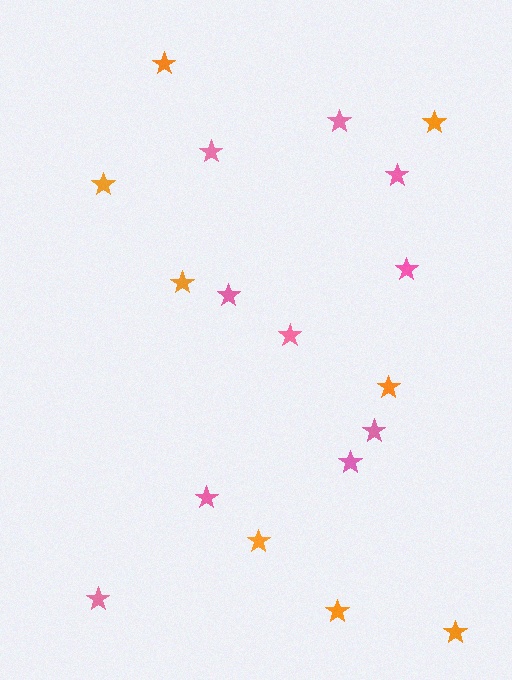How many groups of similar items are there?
There are 2 groups: one group of orange stars (8) and one group of pink stars (10).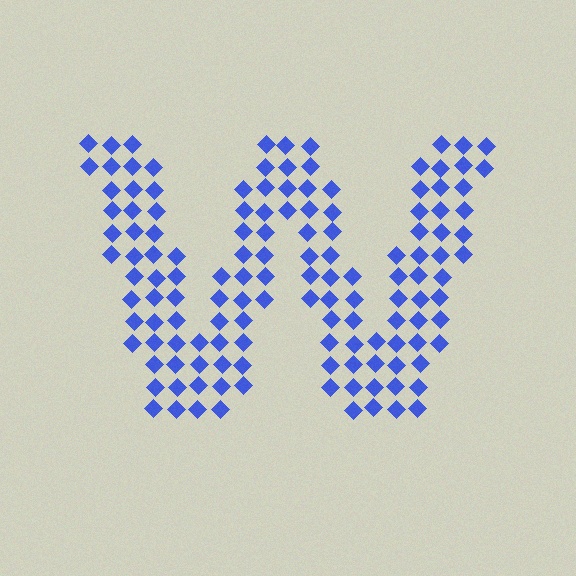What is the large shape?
The large shape is the letter W.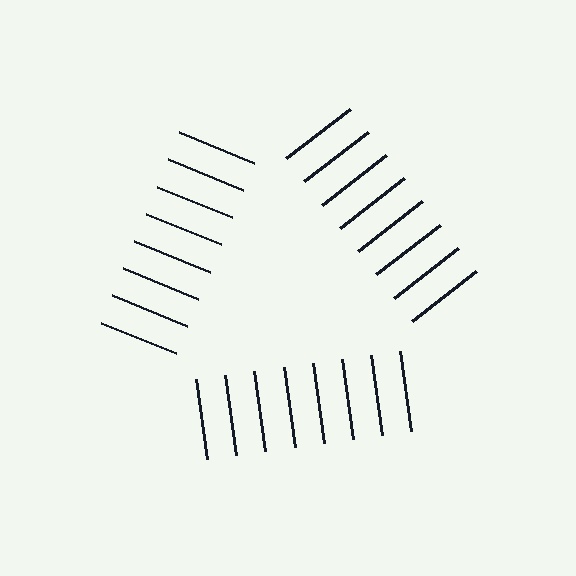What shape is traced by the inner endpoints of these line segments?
An illusory triangle — the line segments terminate on its edges but no continuous stroke is drawn.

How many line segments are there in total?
24 — 8 along each of the 3 edges.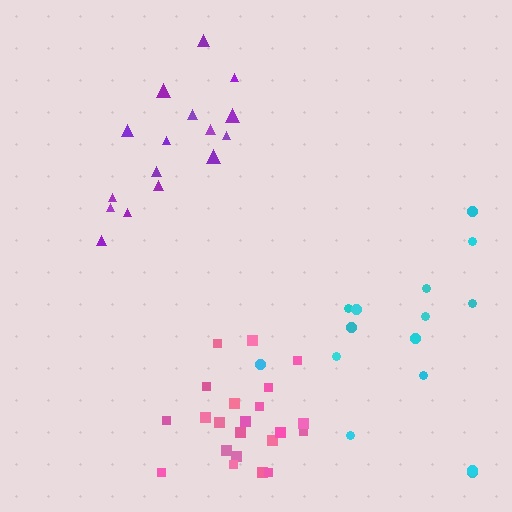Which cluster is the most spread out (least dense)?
Cyan.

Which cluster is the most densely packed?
Pink.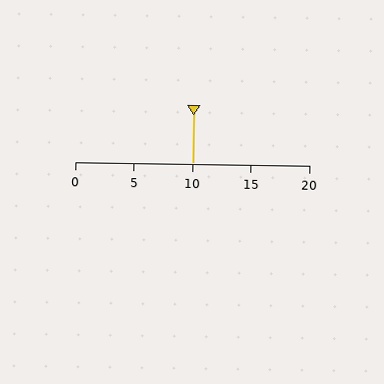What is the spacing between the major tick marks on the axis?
The major ticks are spaced 5 apart.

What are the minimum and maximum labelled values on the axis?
The axis runs from 0 to 20.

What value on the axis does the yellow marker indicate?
The marker indicates approximately 10.